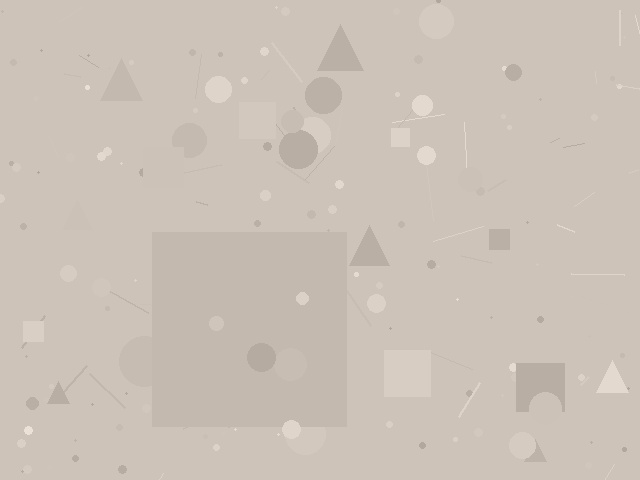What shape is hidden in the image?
A square is hidden in the image.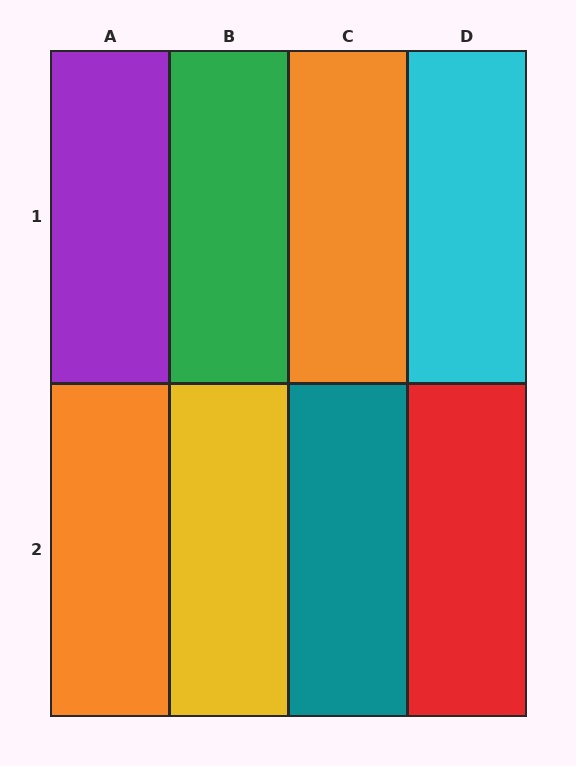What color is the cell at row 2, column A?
Orange.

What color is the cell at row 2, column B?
Yellow.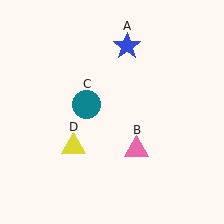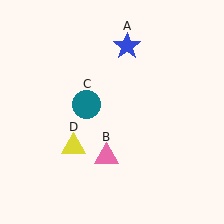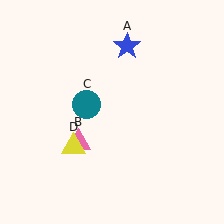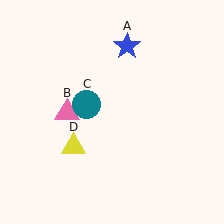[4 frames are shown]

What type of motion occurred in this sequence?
The pink triangle (object B) rotated clockwise around the center of the scene.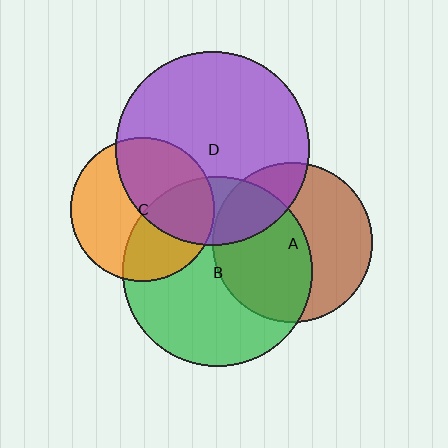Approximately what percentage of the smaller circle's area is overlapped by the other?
Approximately 50%.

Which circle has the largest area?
Circle D (purple).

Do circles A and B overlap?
Yes.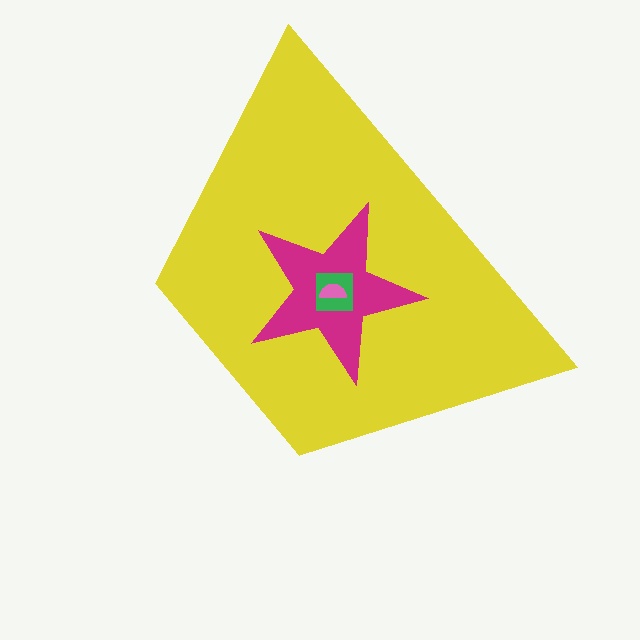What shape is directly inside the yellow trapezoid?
The magenta star.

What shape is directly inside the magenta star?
The green square.